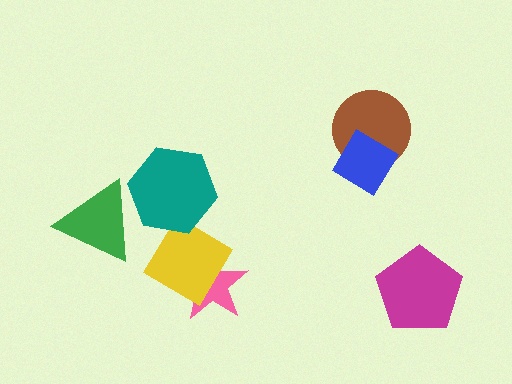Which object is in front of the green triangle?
The teal hexagon is in front of the green triangle.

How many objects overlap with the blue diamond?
1 object overlaps with the blue diamond.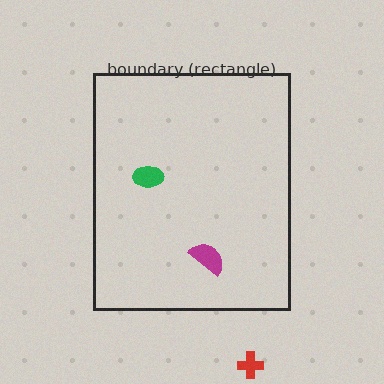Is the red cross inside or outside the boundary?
Outside.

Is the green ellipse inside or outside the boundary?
Inside.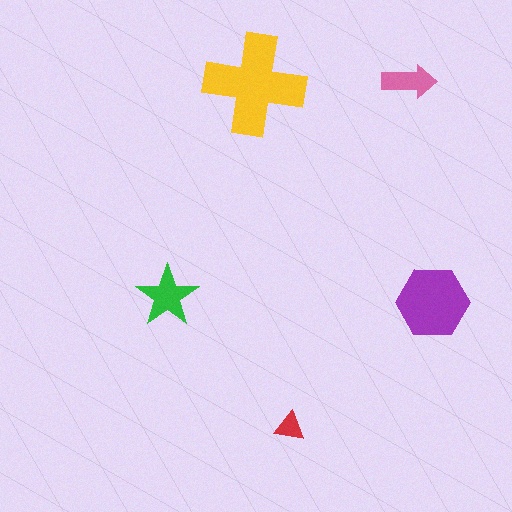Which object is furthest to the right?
The purple hexagon is rightmost.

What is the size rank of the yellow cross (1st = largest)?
1st.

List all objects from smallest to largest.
The red triangle, the pink arrow, the green star, the purple hexagon, the yellow cross.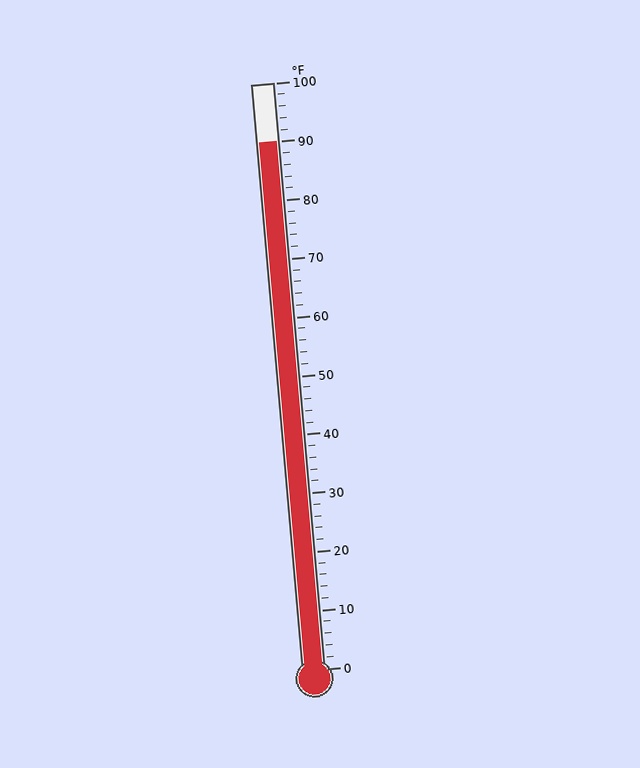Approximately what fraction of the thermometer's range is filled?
The thermometer is filled to approximately 90% of its range.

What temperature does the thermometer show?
The thermometer shows approximately 90°F.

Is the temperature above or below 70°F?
The temperature is above 70°F.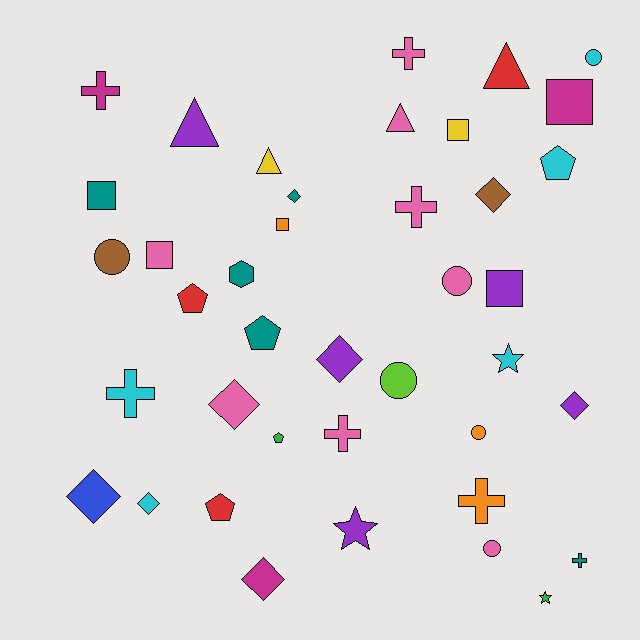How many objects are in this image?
There are 40 objects.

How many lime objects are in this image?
There is 1 lime object.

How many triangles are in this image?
There are 4 triangles.